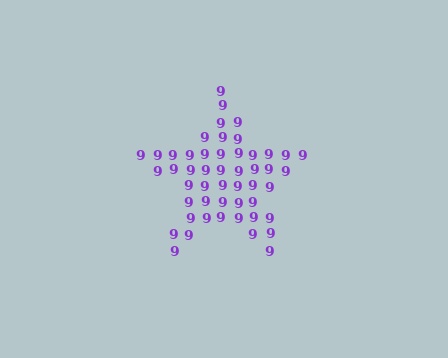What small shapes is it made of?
It is made of small digit 9's.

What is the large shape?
The large shape is a star.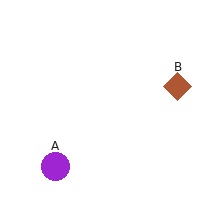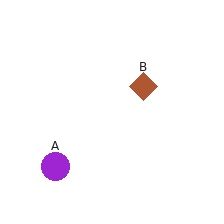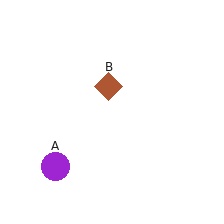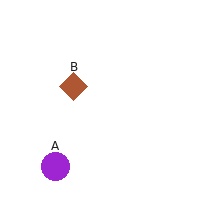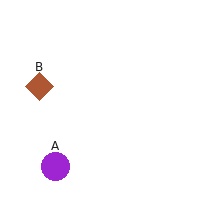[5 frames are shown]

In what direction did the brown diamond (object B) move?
The brown diamond (object B) moved left.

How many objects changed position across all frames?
1 object changed position: brown diamond (object B).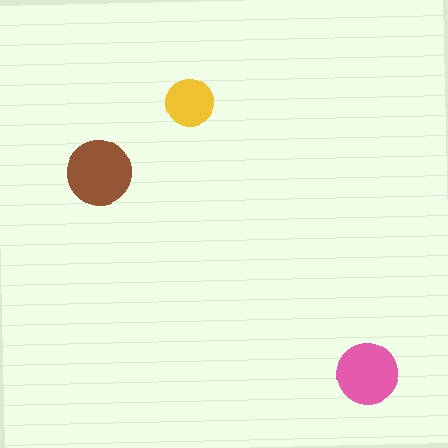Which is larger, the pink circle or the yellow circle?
The pink one.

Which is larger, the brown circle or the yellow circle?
The brown one.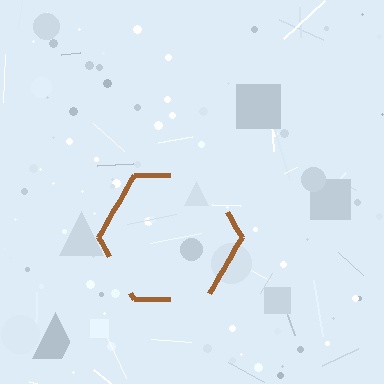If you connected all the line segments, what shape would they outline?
They would outline a hexagon.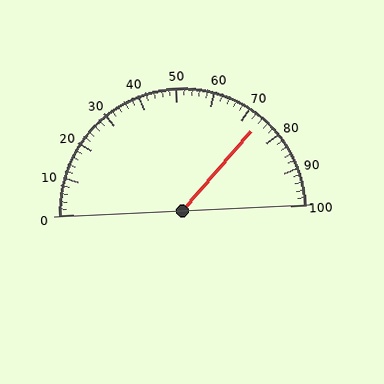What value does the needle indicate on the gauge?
The needle indicates approximately 74.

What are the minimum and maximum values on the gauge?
The gauge ranges from 0 to 100.